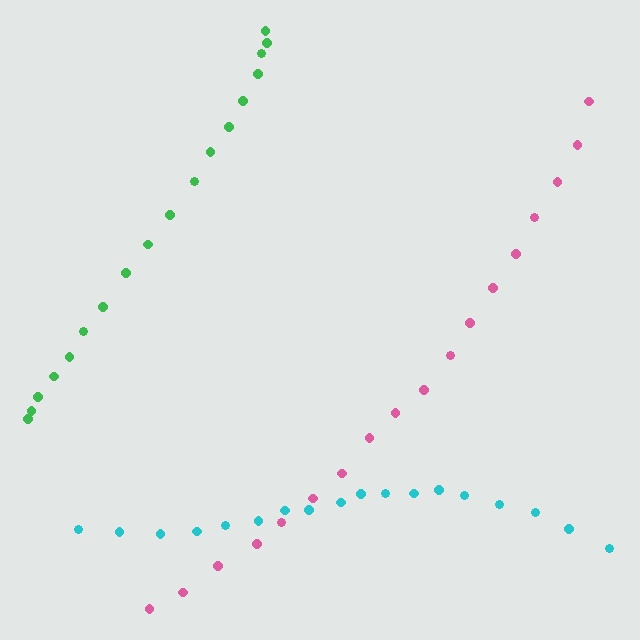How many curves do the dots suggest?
There are 3 distinct paths.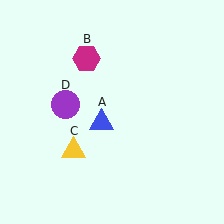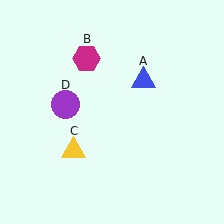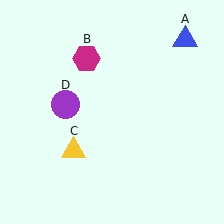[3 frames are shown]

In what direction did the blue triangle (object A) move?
The blue triangle (object A) moved up and to the right.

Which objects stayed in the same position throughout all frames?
Magenta hexagon (object B) and yellow triangle (object C) and purple circle (object D) remained stationary.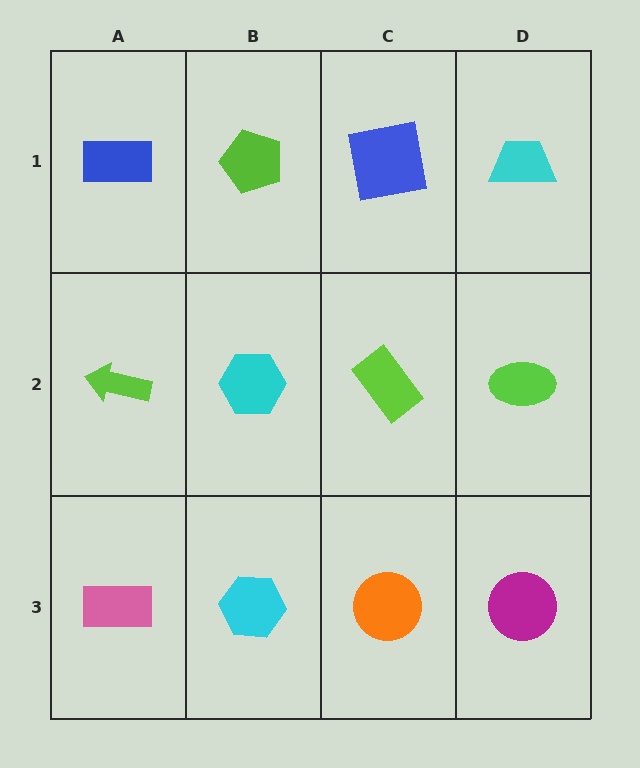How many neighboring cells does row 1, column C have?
3.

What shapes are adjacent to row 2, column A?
A blue rectangle (row 1, column A), a pink rectangle (row 3, column A), a cyan hexagon (row 2, column B).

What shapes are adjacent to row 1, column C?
A lime rectangle (row 2, column C), a lime pentagon (row 1, column B), a cyan trapezoid (row 1, column D).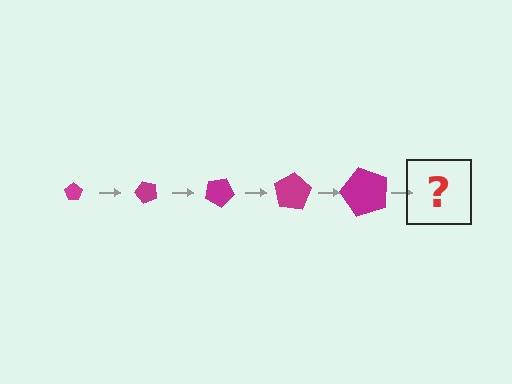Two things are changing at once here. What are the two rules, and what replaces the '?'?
The two rules are that the pentagon grows larger each step and it rotates 50 degrees each step. The '?' should be a pentagon, larger than the previous one and rotated 250 degrees from the start.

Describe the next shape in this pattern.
It should be a pentagon, larger than the previous one and rotated 250 degrees from the start.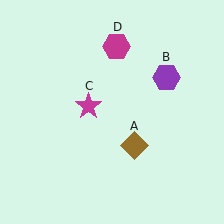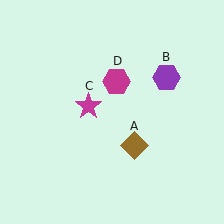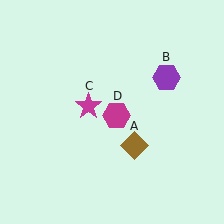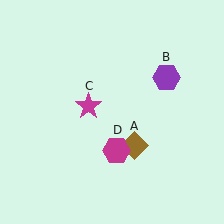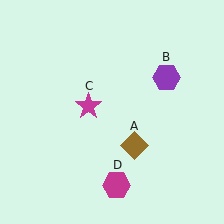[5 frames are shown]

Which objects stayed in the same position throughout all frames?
Brown diamond (object A) and purple hexagon (object B) and magenta star (object C) remained stationary.